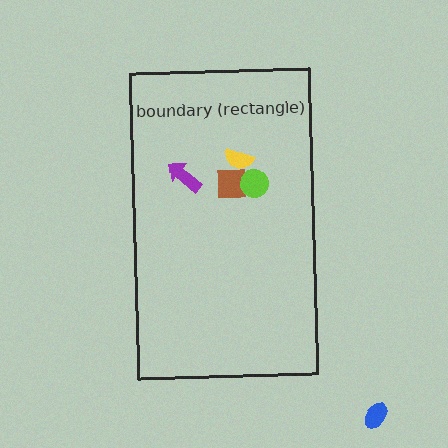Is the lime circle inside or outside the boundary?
Inside.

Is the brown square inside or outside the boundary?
Inside.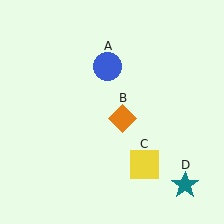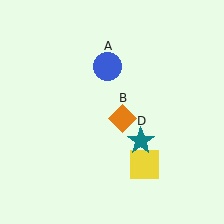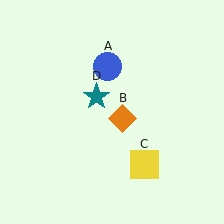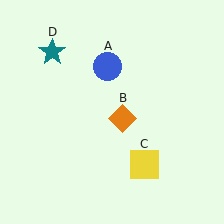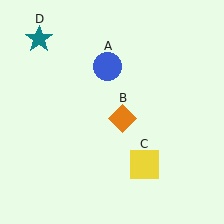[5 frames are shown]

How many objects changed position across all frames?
1 object changed position: teal star (object D).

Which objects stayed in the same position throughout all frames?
Blue circle (object A) and orange diamond (object B) and yellow square (object C) remained stationary.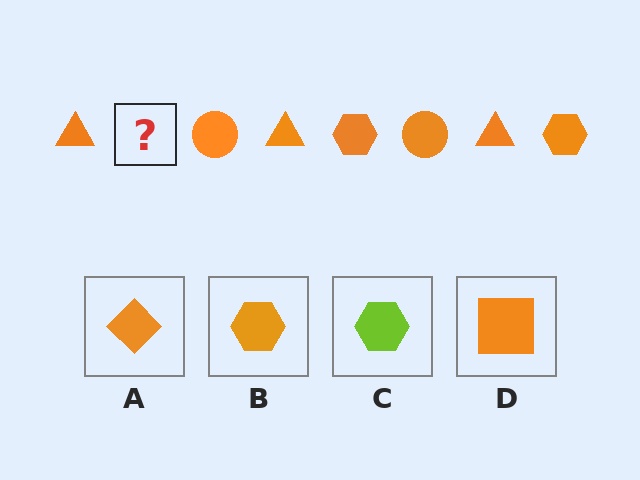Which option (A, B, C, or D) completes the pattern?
B.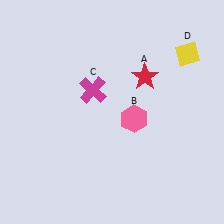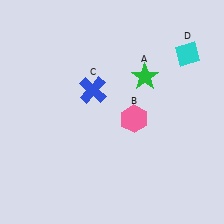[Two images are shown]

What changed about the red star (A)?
In Image 1, A is red. In Image 2, it changed to green.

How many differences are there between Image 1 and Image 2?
There are 3 differences between the two images.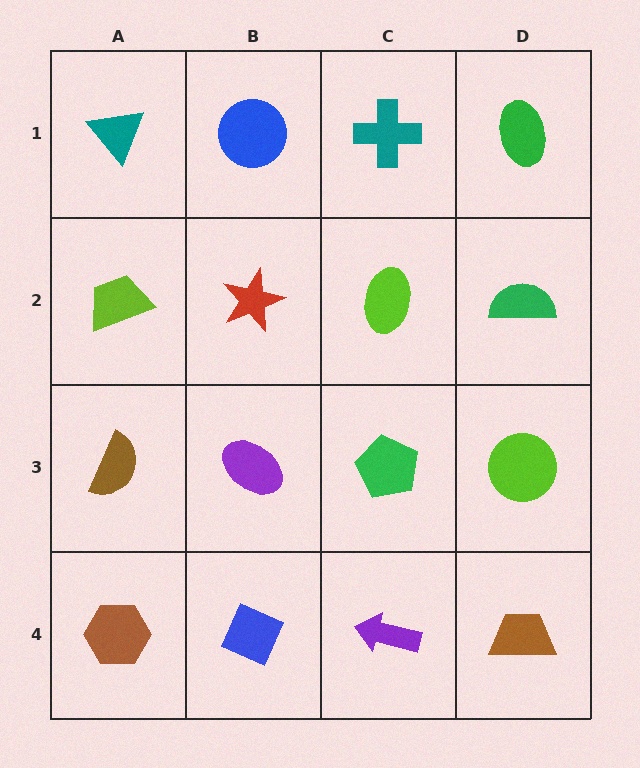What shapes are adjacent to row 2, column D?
A green ellipse (row 1, column D), a lime circle (row 3, column D), a lime ellipse (row 2, column C).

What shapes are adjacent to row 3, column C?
A lime ellipse (row 2, column C), a purple arrow (row 4, column C), a purple ellipse (row 3, column B), a lime circle (row 3, column D).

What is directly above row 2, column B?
A blue circle.